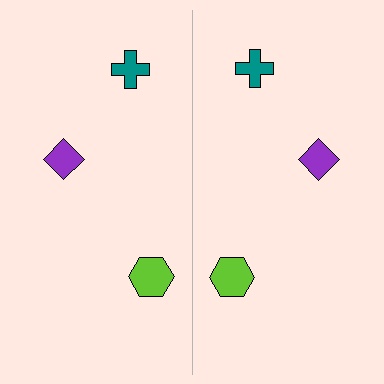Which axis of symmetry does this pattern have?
The pattern has a vertical axis of symmetry running through the center of the image.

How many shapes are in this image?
There are 6 shapes in this image.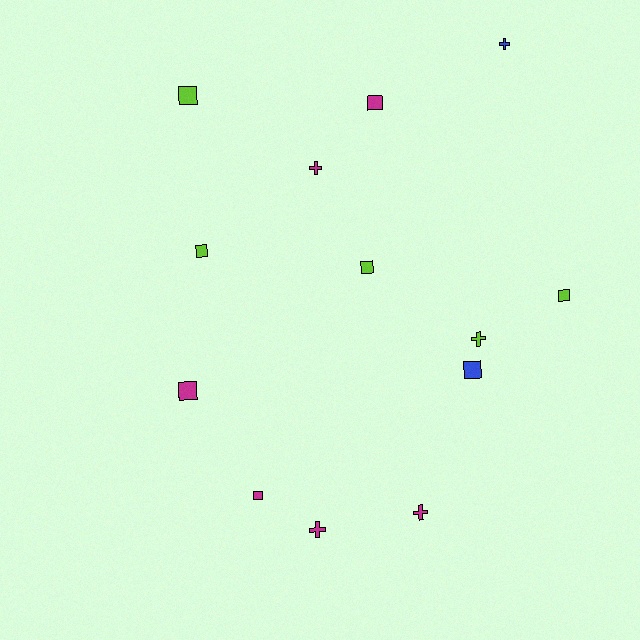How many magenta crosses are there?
There are 3 magenta crosses.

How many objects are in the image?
There are 13 objects.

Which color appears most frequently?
Magenta, with 6 objects.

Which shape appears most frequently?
Square, with 8 objects.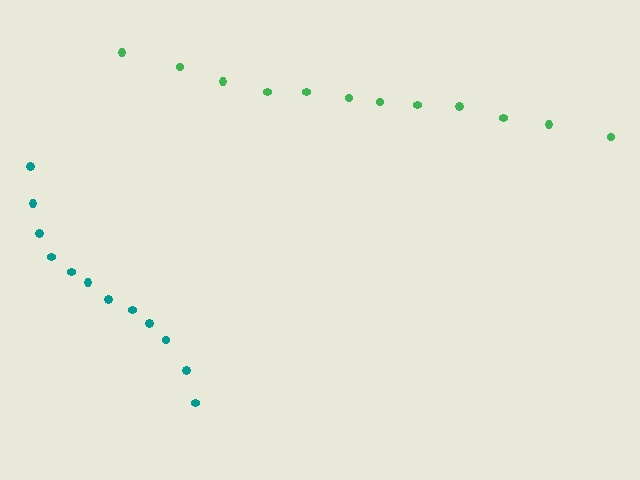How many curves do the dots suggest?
There are 2 distinct paths.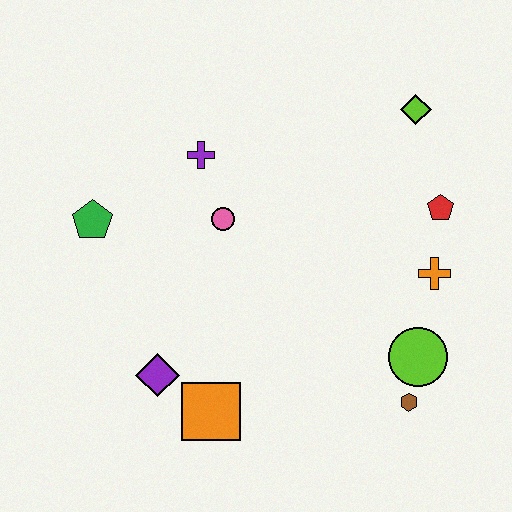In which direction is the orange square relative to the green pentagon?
The orange square is below the green pentagon.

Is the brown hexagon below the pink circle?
Yes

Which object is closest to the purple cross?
The pink circle is closest to the purple cross.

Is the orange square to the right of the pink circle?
No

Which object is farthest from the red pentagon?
The green pentagon is farthest from the red pentagon.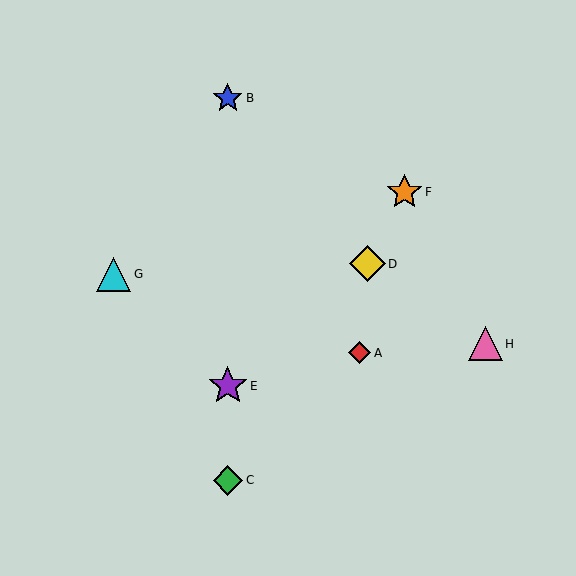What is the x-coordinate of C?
Object C is at x≈228.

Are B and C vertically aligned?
Yes, both are at x≈228.